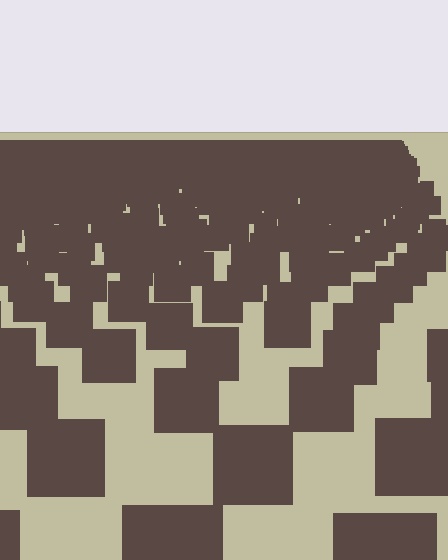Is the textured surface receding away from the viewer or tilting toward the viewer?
The surface is receding away from the viewer. Texture elements get smaller and denser toward the top.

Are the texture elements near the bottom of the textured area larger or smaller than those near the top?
Larger. Near the bottom, elements are closer to the viewer and appear at a bigger on-screen size.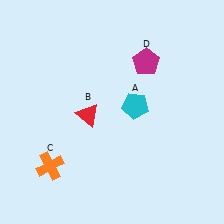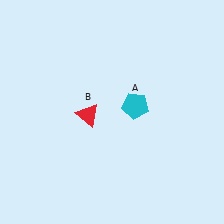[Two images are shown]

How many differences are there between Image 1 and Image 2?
There are 2 differences between the two images.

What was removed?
The magenta pentagon (D), the orange cross (C) were removed in Image 2.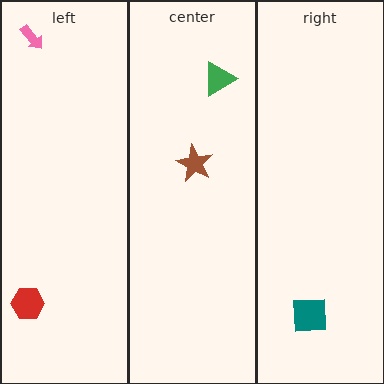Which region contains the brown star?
The center region.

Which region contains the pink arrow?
The left region.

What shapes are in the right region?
The teal square.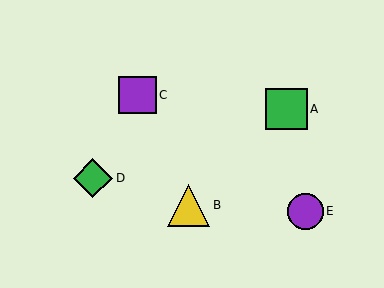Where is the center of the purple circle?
The center of the purple circle is at (305, 211).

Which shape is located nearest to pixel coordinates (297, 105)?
The green square (labeled A) at (286, 109) is nearest to that location.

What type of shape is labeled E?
Shape E is a purple circle.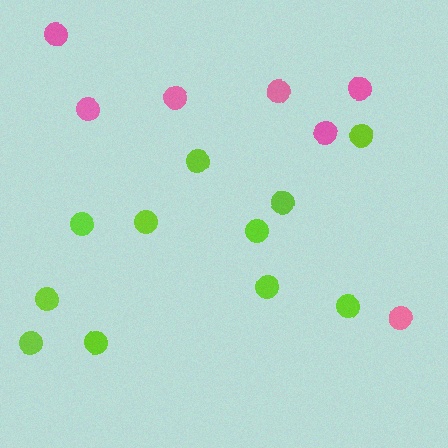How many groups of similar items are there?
There are 2 groups: one group of lime circles (11) and one group of pink circles (7).